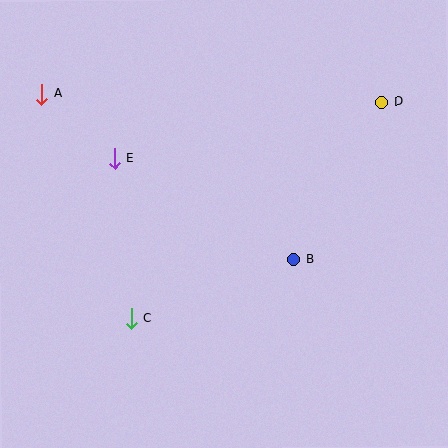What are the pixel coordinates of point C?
Point C is at (131, 318).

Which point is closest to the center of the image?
Point B at (294, 259) is closest to the center.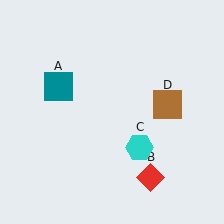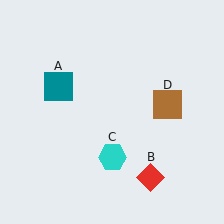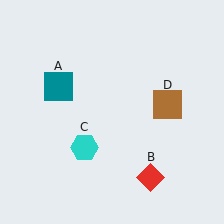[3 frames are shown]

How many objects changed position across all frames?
1 object changed position: cyan hexagon (object C).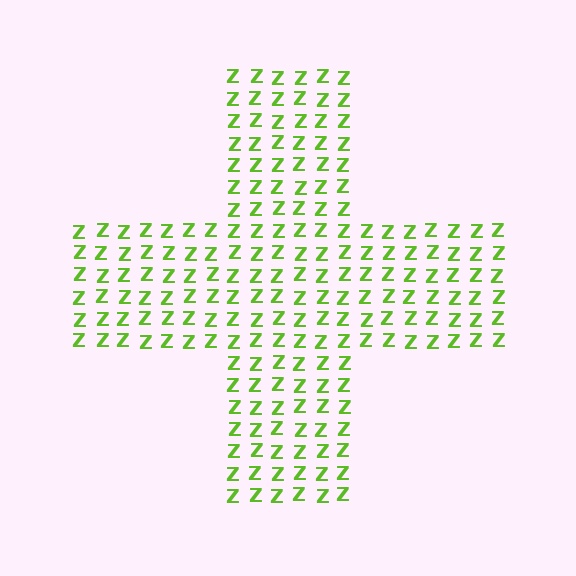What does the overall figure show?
The overall figure shows a cross.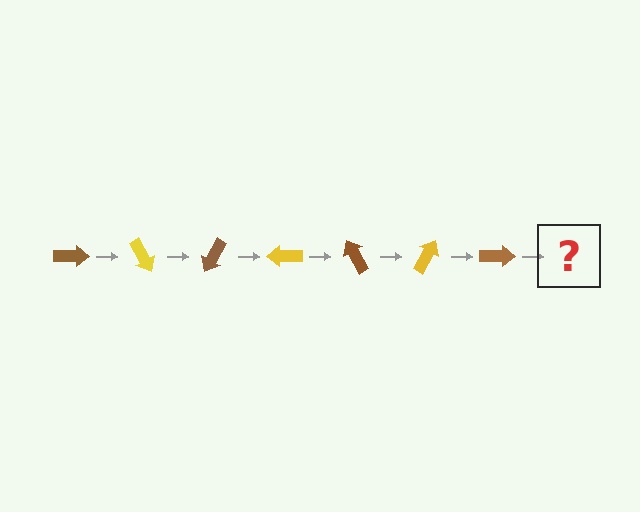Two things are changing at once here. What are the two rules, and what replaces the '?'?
The two rules are that it rotates 60 degrees each step and the color cycles through brown and yellow. The '?' should be a yellow arrow, rotated 420 degrees from the start.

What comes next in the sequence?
The next element should be a yellow arrow, rotated 420 degrees from the start.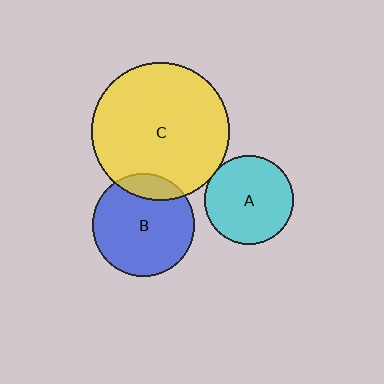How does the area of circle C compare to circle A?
Approximately 2.4 times.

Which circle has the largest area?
Circle C (yellow).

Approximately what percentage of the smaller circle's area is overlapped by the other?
Approximately 15%.